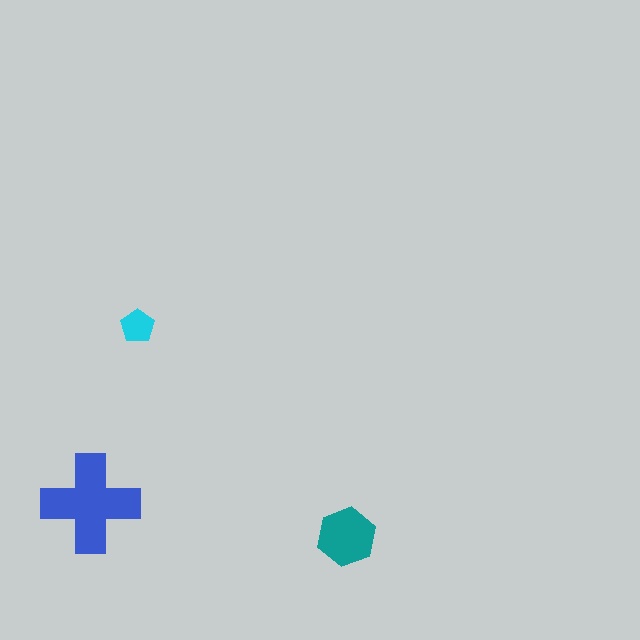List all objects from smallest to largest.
The cyan pentagon, the teal hexagon, the blue cross.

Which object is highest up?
The cyan pentagon is topmost.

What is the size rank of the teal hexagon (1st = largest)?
2nd.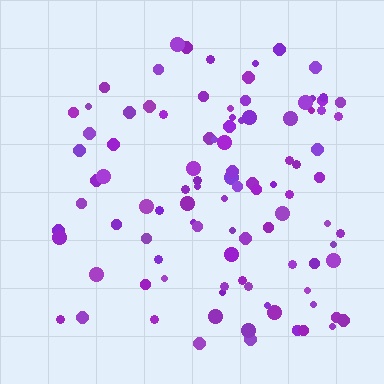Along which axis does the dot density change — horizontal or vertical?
Horizontal.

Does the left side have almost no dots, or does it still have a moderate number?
Still a moderate number, just noticeably fewer than the right.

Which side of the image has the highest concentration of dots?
The right.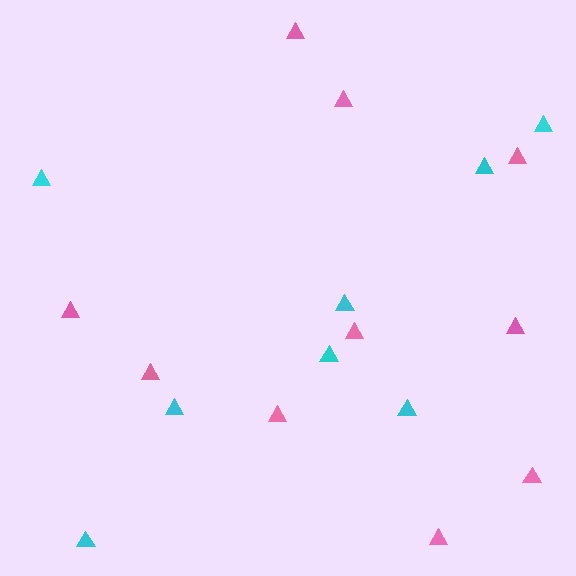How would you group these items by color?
There are 2 groups: one group of cyan triangles (8) and one group of pink triangles (10).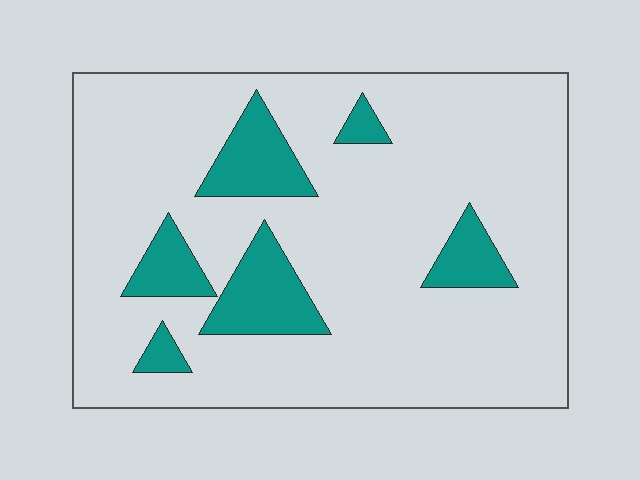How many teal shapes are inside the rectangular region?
6.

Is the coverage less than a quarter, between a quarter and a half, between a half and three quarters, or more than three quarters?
Less than a quarter.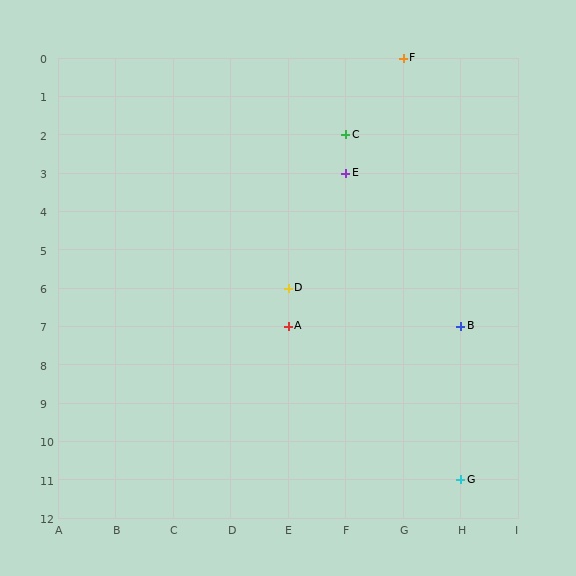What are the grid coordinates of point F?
Point F is at grid coordinates (G, 0).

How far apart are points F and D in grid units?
Points F and D are 2 columns and 6 rows apart (about 6.3 grid units diagonally).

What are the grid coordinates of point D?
Point D is at grid coordinates (E, 6).